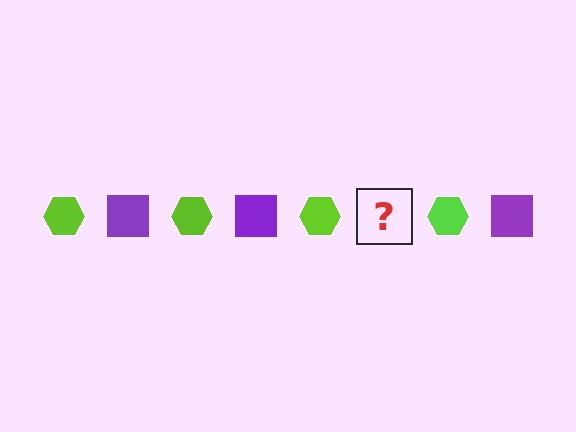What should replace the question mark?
The question mark should be replaced with a purple square.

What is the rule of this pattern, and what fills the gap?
The rule is that the pattern alternates between lime hexagon and purple square. The gap should be filled with a purple square.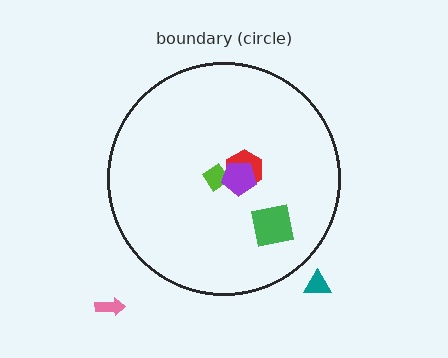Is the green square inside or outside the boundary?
Inside.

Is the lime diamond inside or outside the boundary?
Inside.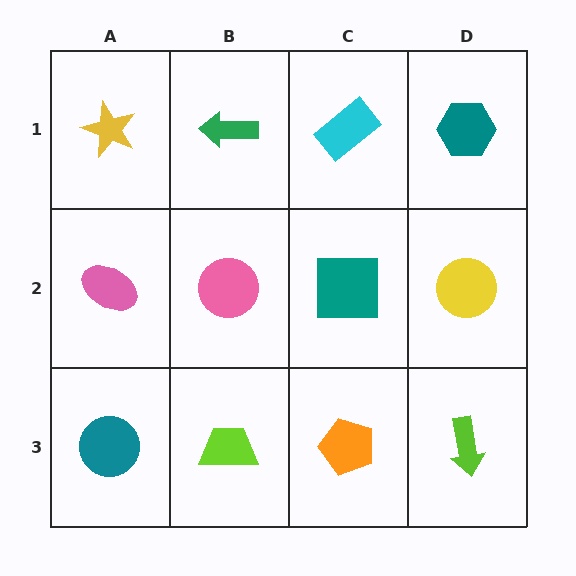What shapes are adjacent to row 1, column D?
A yellow circle (row 2, column D), a cyan rectangle (row 1, column C).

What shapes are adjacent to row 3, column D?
A yellow circle (row 2, column D), an orange pentagon (row 3, column C).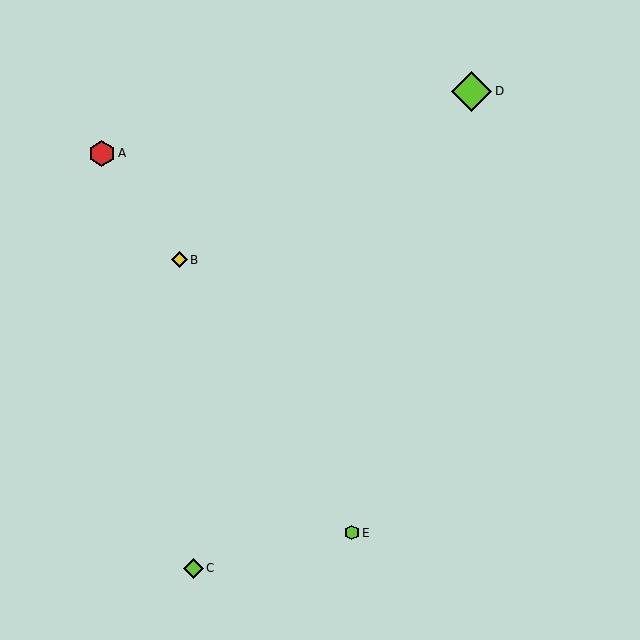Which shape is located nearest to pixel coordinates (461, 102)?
The lime diamond (labeled D) at (472, 91) is nearest to that location.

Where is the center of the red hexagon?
The center of the red hexagon is at (102, 153).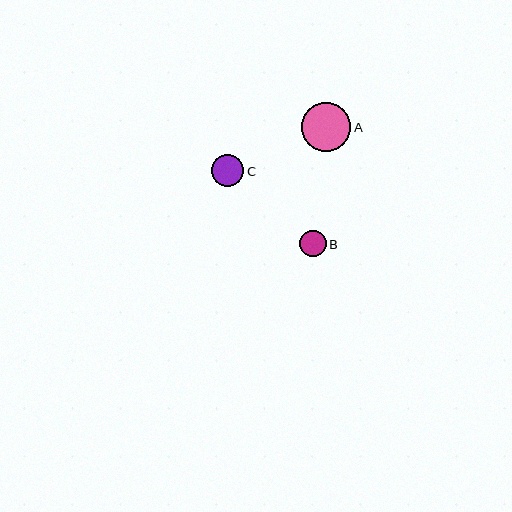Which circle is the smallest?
Circle B is the smallest with a size of approximately 27 pixels.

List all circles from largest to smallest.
From largest to smallest: A, C, B.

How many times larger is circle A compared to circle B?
Circle A is approximately 1.8 times the size of circle B.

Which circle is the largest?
Circle A is the largest with a size of approximately 49 pixels.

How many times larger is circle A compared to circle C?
Circle A is approximately 1.5 times the size of circle C.